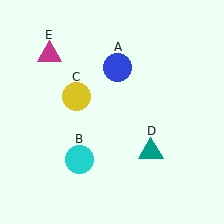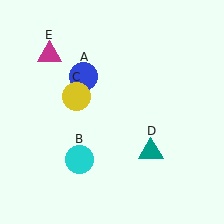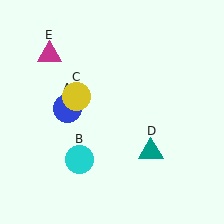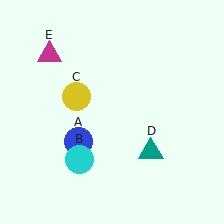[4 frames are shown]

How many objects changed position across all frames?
1 object changed position: blue circle (object A).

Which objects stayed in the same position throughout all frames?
Cyan circle (object B) and yellow circle (object C) and teal triangle (object D) and magenta triangle (object E) remained stationary.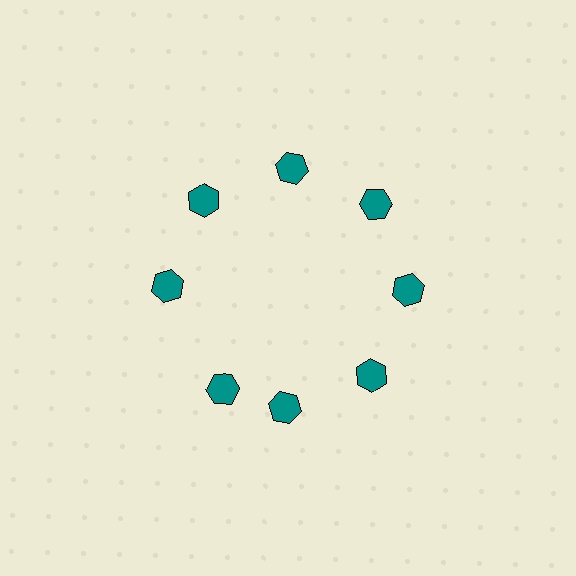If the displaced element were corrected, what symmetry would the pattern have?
It would have 8-fold rotational symmetry — the pattern would map onto itself every 45 degrees.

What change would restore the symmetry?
The symmetry would be restored by rotating it back into even spacing with its neighbors so that all 8 hexagons sit at equal angles and equal distance from the center.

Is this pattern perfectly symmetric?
No. The 8 teal hexagons are arranged in a ring, but one element near the 8 o'clock position is rotated out of alignment along the ring, breaking the 8-fold rotational symmetry.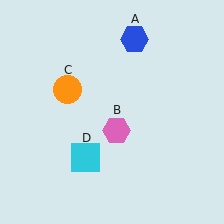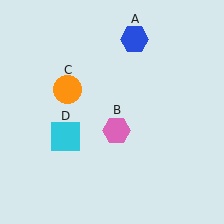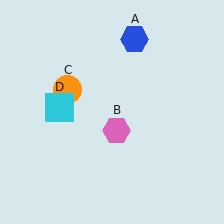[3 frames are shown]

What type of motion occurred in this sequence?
The cyan square (object D) rotated clockwise around the center of the scene.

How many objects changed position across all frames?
1 object changed position: cyan square (object D).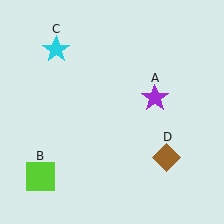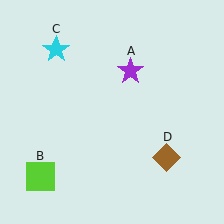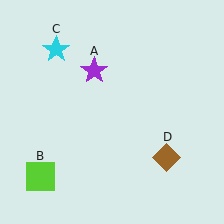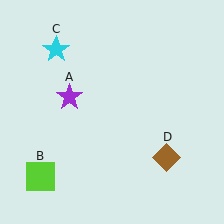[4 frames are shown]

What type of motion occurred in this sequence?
The purple star (object A) rotated counterclockwise around the center of the scene.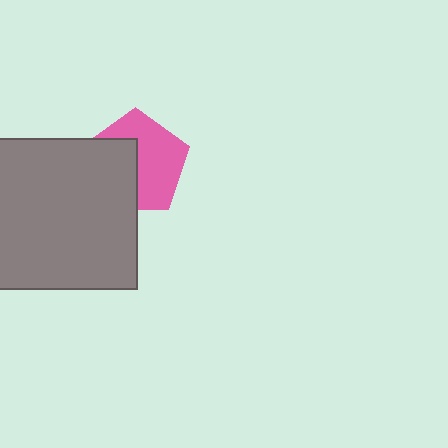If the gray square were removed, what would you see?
You would see the complete pink pentagon.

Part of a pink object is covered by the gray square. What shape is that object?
It is a pentagon.